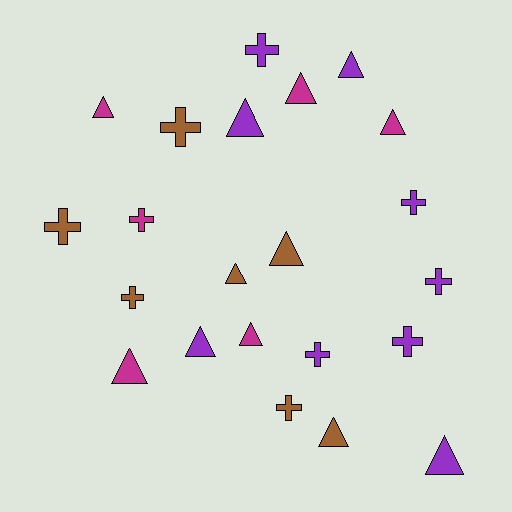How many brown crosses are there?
There are 4 brown crosses.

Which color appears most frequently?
Purple, with 9 objects.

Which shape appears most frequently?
Triangle, with 12 objects.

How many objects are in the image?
There are 22 objects.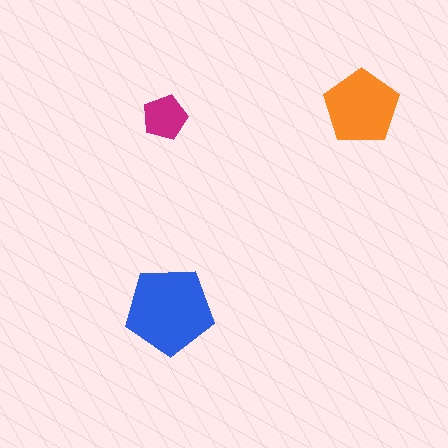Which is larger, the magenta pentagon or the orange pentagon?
The orange one.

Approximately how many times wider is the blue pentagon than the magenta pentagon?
About 2 times wider.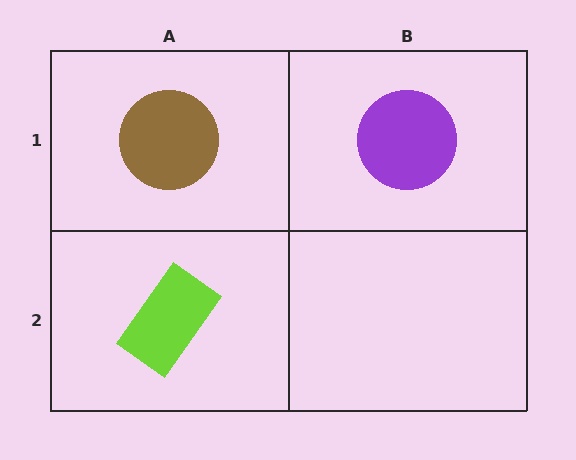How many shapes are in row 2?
1 shape.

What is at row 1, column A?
A brown circle.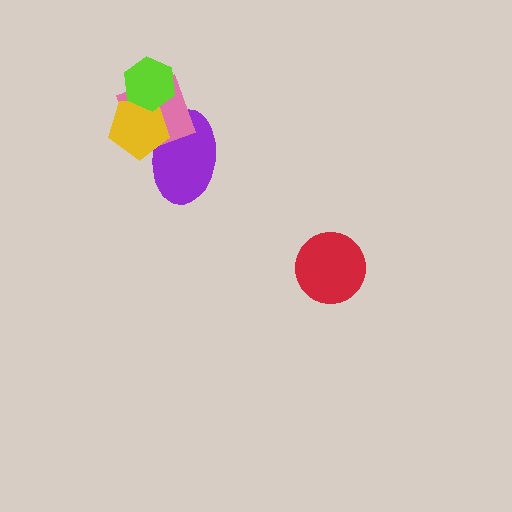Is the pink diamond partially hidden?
Yes, it is partially covered by another shape.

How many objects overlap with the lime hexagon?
2 objects overlap with the lime hexagon.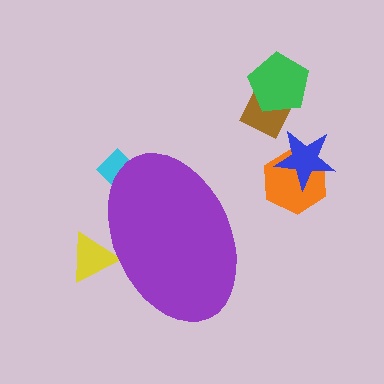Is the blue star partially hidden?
No, the blue star is fully visible.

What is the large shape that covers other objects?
A purple ellipse.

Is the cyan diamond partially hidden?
Yes, the cyan diamond is partially hidden behind the purple ellipse.